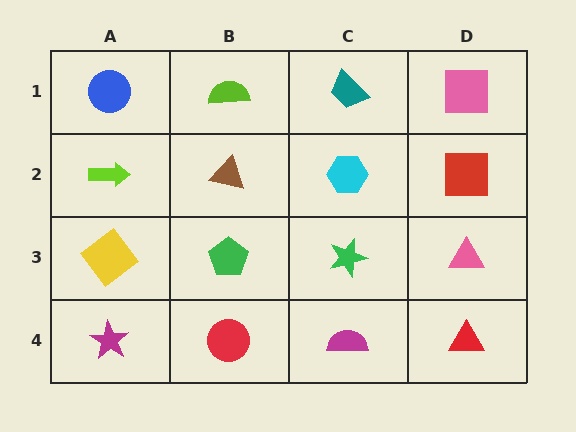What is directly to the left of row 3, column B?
A yellow diamond.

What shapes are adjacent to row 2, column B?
A lime semicircle (row 1, column B), a green pentagon (row 3, column B), a lime arrow (row 2, column A), a cyan hexagon (row 2, column C).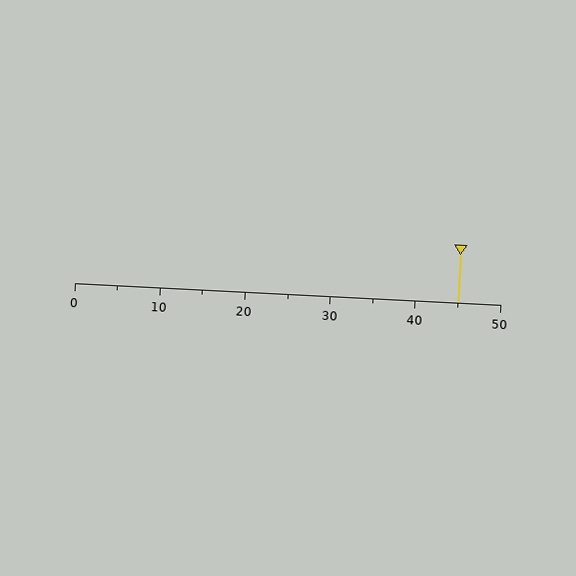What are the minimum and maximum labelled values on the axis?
The axis runs from 0 to 50.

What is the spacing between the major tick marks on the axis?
The major ticks are spaced 10 apart.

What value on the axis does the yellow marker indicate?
The marker indicates approximately 45.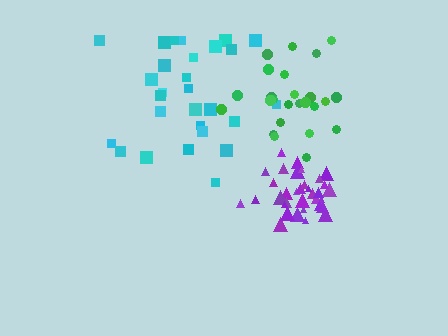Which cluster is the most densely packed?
Purple.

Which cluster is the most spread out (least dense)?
Cyan.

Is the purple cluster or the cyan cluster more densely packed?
Purple.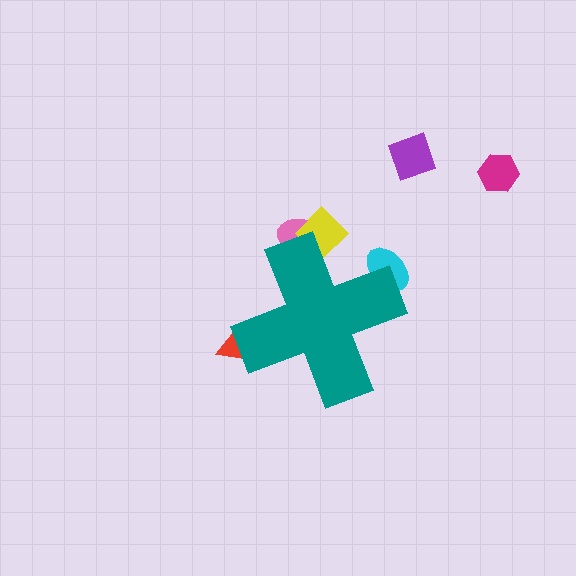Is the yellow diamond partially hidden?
Yes, the yellow diamond is partially hidden behind the teal cross.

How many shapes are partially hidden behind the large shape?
4 shapes are partially hidden.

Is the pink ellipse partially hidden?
Yes, the pink ellipse is partially hidden behind the teal cross.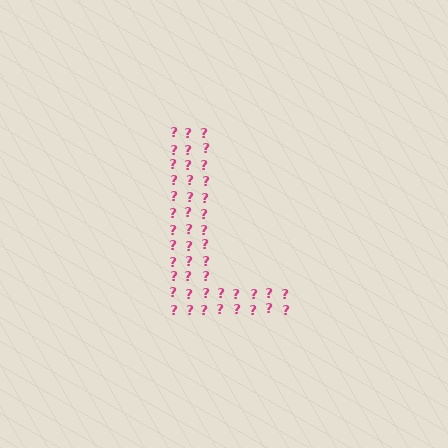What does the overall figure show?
The overall figure shows the letter L.